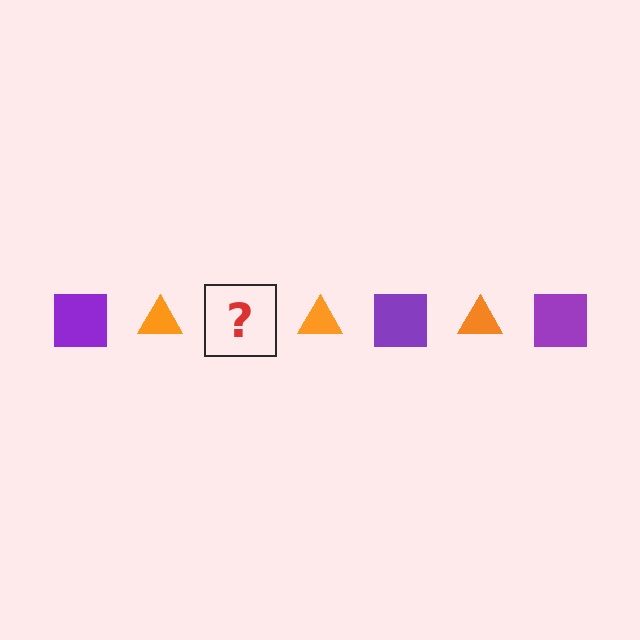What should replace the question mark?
The question mark should be replaced with a purple square.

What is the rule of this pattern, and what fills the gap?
The rule is that the pattern alternates between purple square and orange triangle. The gap should be filled with a purple square.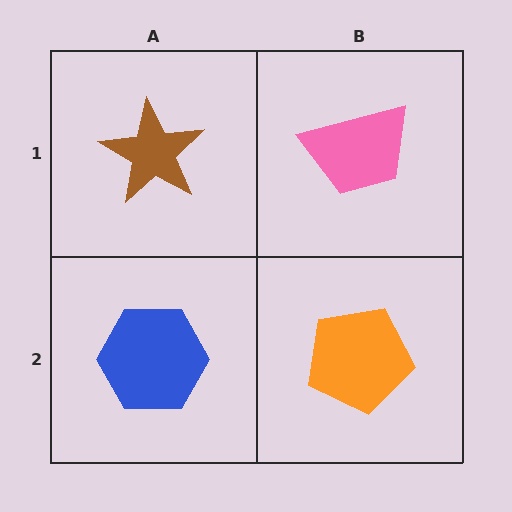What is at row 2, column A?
A blue hexagon.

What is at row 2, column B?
An orange pentagon.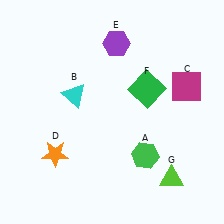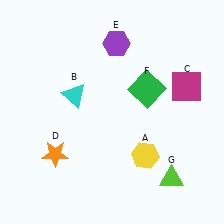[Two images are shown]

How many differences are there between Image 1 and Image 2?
There is 1 difference between the two images.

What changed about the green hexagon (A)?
In Image 1, A is green. In Image 2, it changed to yellow.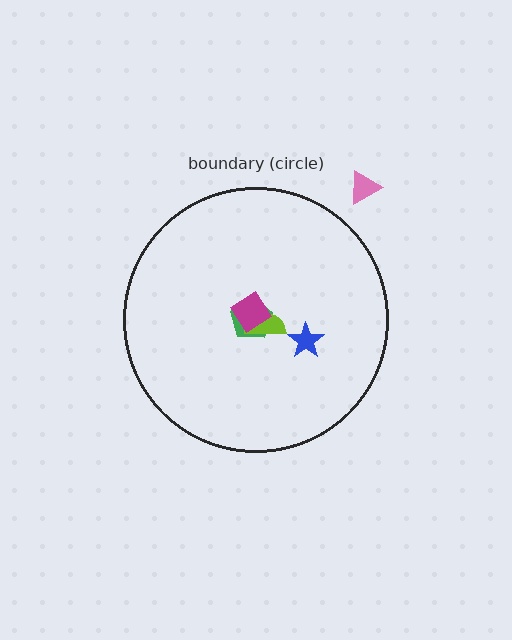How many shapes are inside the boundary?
4 inside, 1 outside.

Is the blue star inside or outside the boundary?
Inside.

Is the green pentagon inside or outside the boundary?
Inside.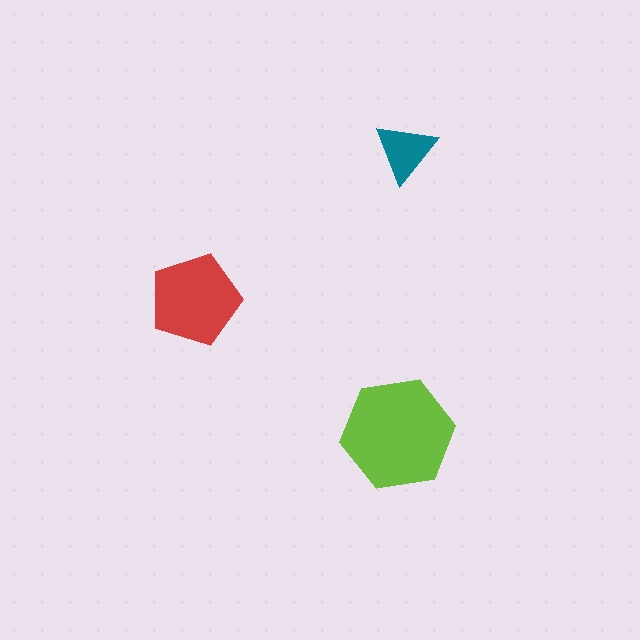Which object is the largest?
The lime hexagon.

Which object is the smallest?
The teal triangle.